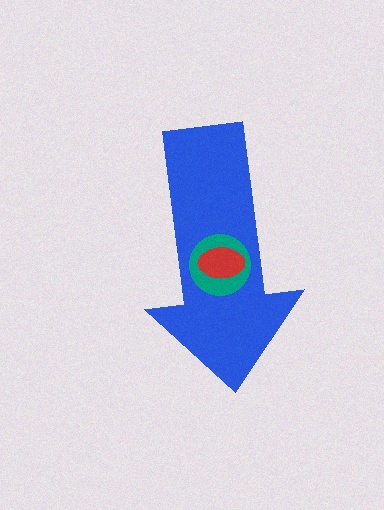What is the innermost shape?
The red ellipse.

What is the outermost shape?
The blue arrow.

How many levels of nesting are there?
3.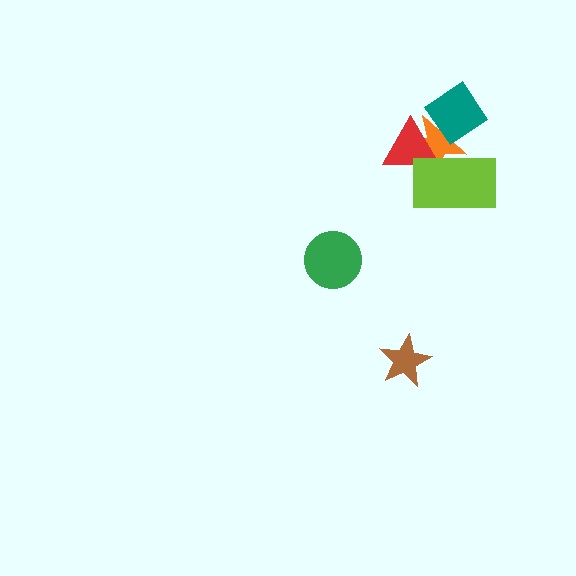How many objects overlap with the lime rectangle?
2 objects overlap with the lime rectangle.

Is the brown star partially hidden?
No, no other shape covers it.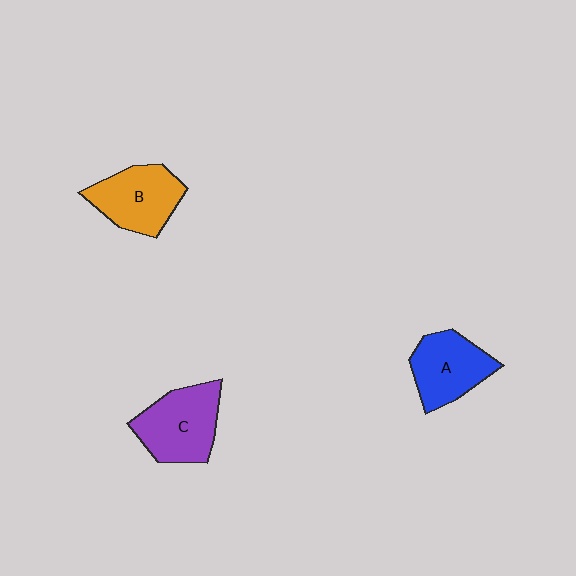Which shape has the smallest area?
Shape A (blue).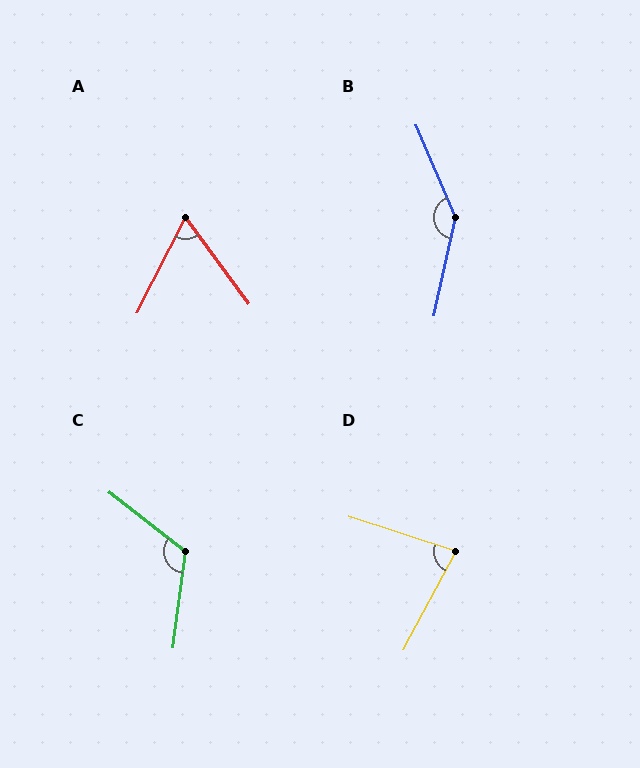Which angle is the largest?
B, at approximately 144 degrees.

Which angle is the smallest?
A, at approximately 63 degrees.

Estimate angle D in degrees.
Approximately 80 degrees.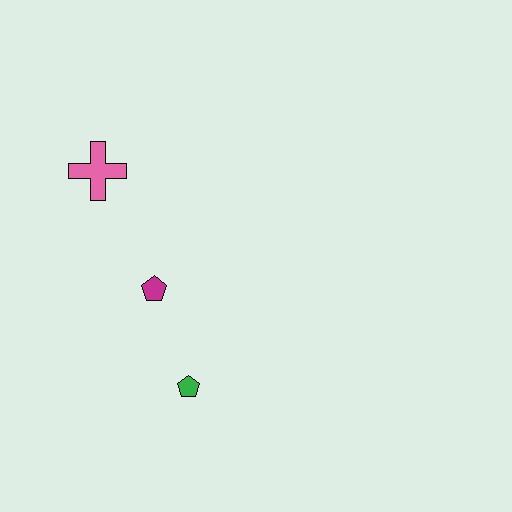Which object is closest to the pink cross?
The magenta pentagon is closest to the pink cross.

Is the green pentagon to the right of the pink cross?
Yes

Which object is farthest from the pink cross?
The green pentagon is farthest from the pink cross.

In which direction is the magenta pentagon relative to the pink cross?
The magenta pentagon is below the pink cross.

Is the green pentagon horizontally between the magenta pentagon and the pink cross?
No